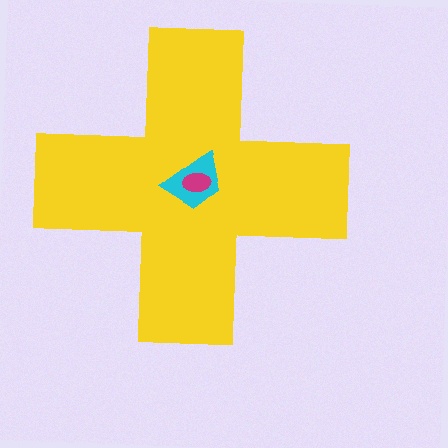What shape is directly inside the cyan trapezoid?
The magenta ellipse.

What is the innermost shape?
The magenta ellipse.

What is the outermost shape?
The yellow cross.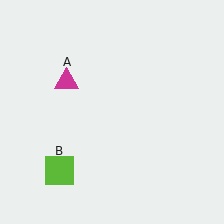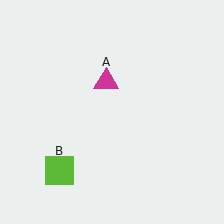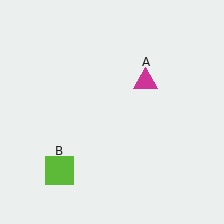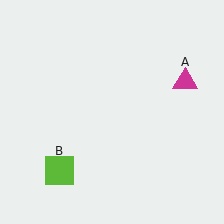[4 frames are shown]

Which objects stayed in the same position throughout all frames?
Lime square (object B) remained stationary.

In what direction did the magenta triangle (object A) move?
The magenta triangle (object A) moved right.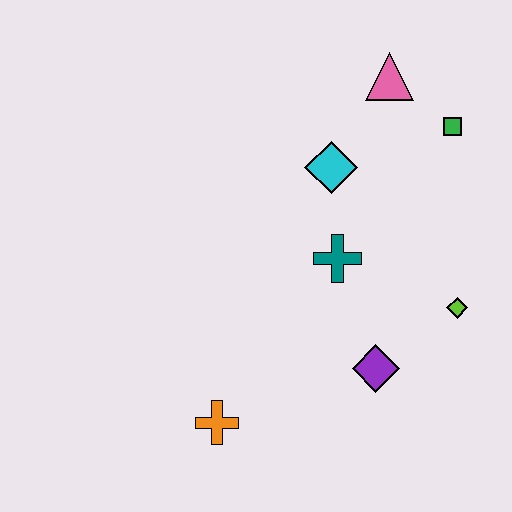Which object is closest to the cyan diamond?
The teal cross is closest to the cyan diamond.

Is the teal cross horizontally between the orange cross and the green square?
Yes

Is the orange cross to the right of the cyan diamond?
No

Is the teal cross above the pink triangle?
No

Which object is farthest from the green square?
The orange cross is farthest from the green square.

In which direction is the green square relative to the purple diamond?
The green square is above the purple diamond.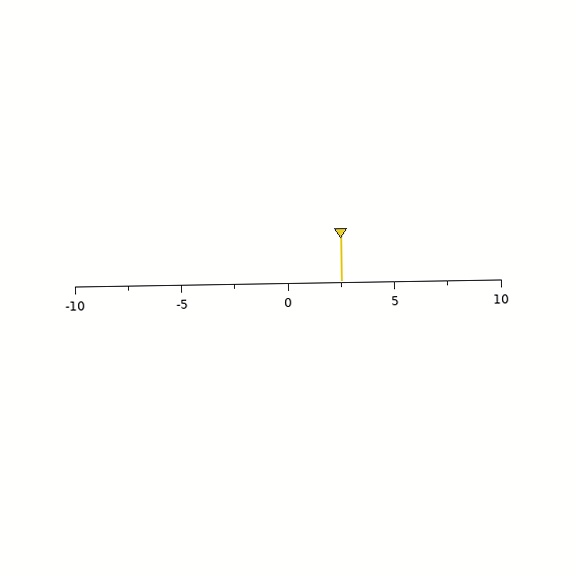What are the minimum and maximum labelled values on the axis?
The axis runs from -10 to 10.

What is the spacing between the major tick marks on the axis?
The major ticks are spaced 5 apart.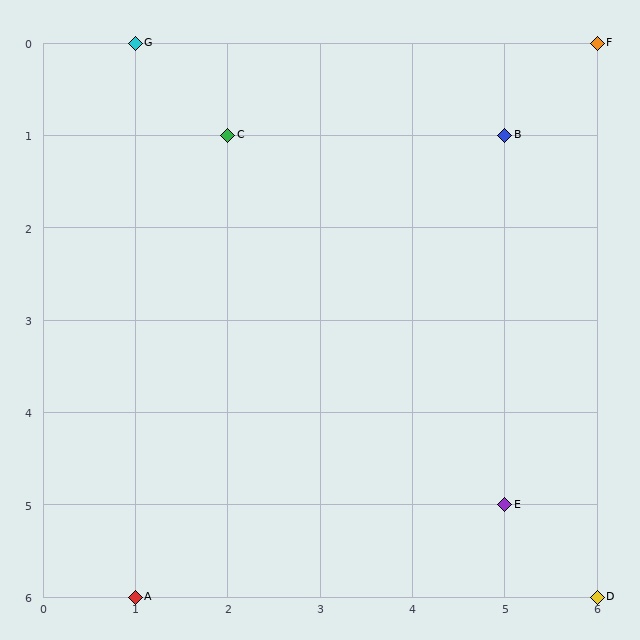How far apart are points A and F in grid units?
Points A and F are 5 columns and 6 rows apart (about 7.8 grid units diagonally).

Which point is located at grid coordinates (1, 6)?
Point A is at (1, 6).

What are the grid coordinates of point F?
Point F is at grid coordinates (6, 0).